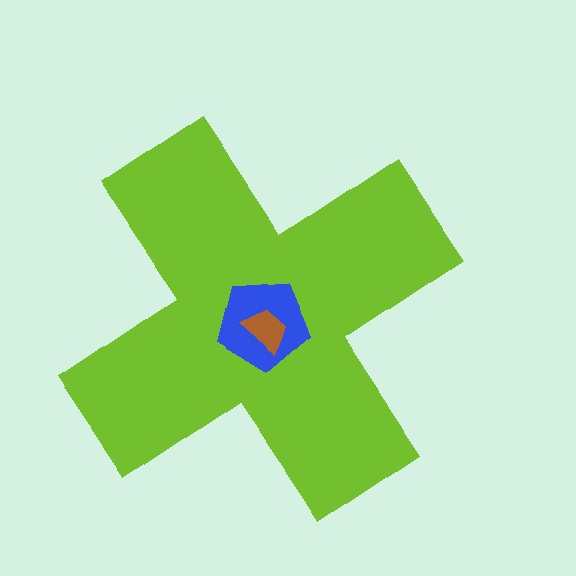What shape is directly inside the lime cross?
The blue pentagon.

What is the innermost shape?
The brown trapezoid.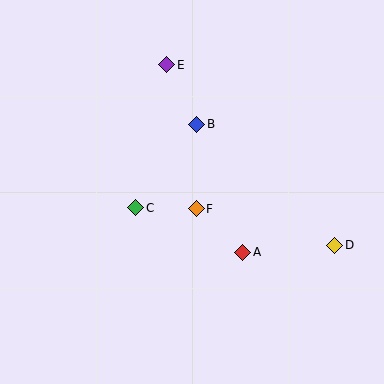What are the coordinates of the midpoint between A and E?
The midpoint between A and E is at (205, 159).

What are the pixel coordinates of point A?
Point A is at (243, 252).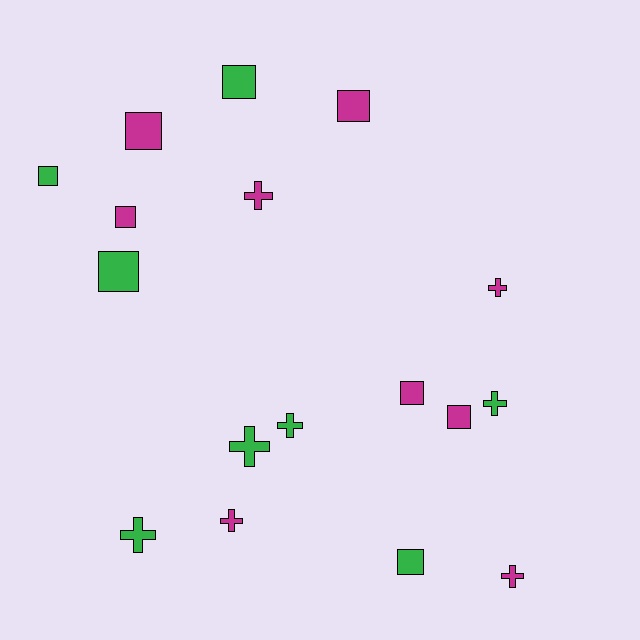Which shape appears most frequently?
Square, with 9 objects.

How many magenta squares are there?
There are 5 magenta squares.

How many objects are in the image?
There are 17 objects.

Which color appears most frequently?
Magenta, with 9 objects.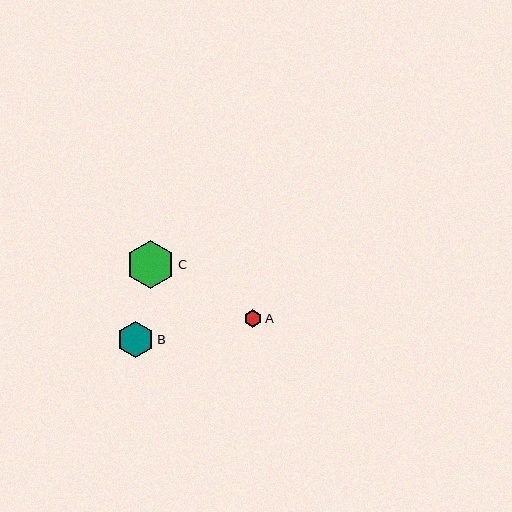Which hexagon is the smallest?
Hexagon A is the smallest with a size of approximately 18 pixels.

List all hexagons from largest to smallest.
From largest to smallest: C, B, A.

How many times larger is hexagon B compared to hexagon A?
Hexagon B is approximately 2.1 times the size of hexagon A.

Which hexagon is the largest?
Hexagon C is the largest with a size of approximately 48 pixels.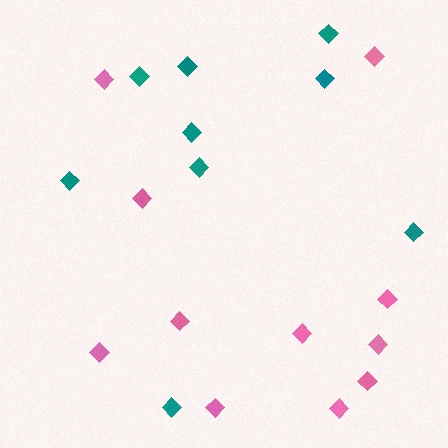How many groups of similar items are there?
There are 2 groups: one group of teal diamonds (9) and one group of pink diamonds (11).